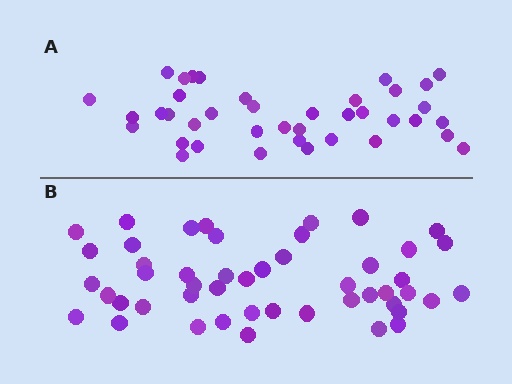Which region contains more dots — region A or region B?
Region B (the bottom region) has more dots.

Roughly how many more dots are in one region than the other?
Region B has roughly 8 or so more dots than region A.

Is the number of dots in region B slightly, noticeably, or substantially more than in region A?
Region B has only slightly more — the two regions are fairly close. The ratio is roughly 1.2 to 1.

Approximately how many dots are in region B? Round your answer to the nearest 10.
About 50 dots. (The exact count is 48, which rounds to 50.)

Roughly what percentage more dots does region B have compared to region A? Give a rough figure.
About 25% more.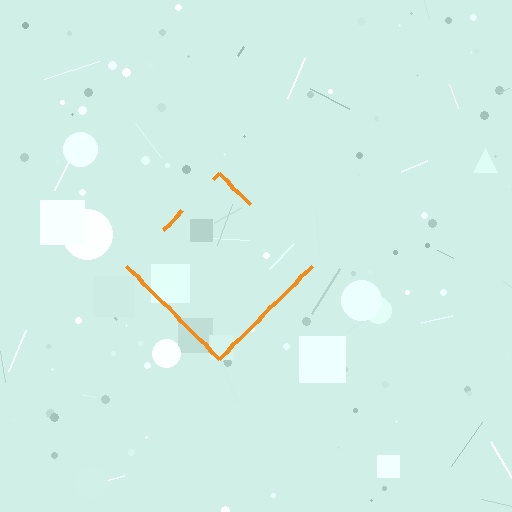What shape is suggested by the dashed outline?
The dashed outline suggests a diamond.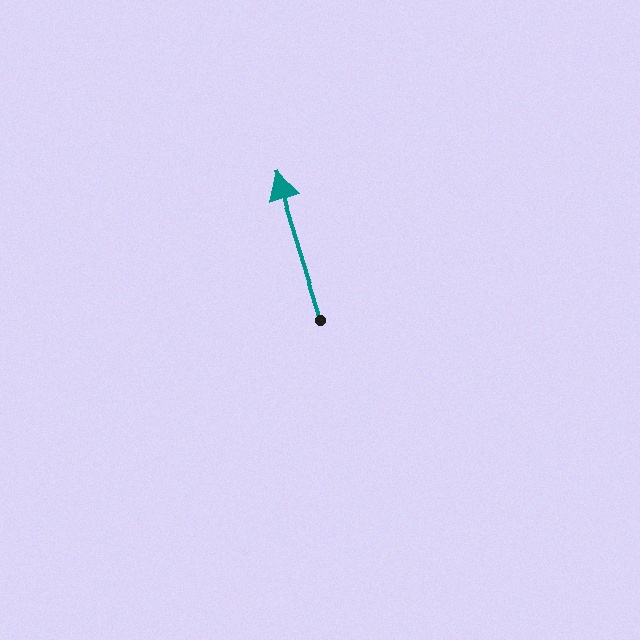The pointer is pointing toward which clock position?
Roughly 11 o'clock.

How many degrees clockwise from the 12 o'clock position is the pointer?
Approximately 343 degrees.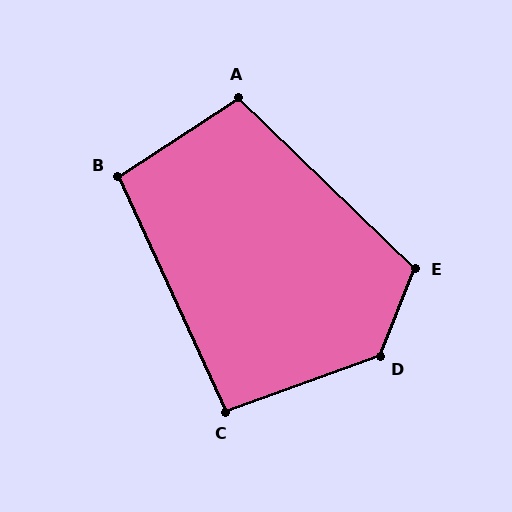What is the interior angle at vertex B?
Approximately 99 degrees (obtuse).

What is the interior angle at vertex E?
Approximately 112 degrees (obtuse).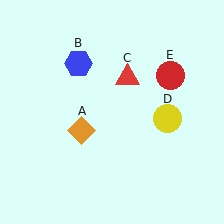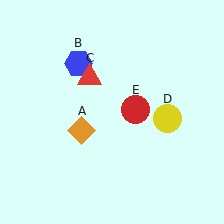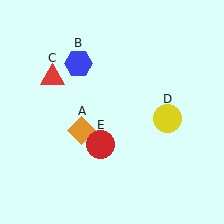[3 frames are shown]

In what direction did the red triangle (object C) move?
The red triangle (object C) moved left.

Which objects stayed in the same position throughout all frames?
Orange diamond (object A) and blue hexagon (object B) and yellow circle (object D) remained stationary.